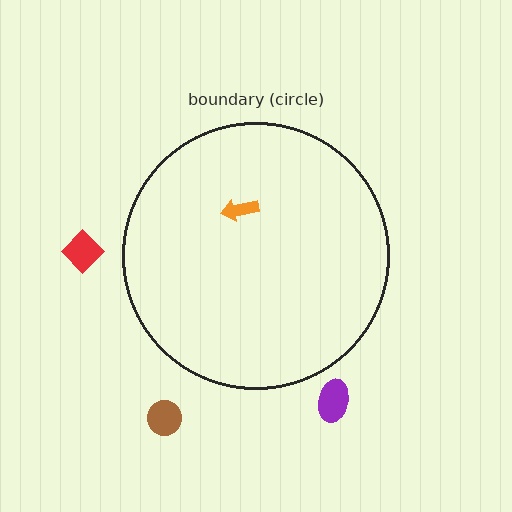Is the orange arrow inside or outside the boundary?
Inside.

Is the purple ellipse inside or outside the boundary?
Outside.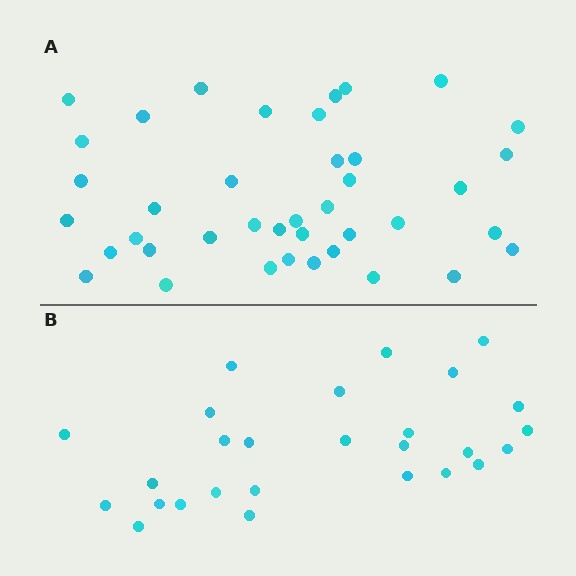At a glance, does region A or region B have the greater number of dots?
Region A (the top region) has more dots.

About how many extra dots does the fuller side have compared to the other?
Region A has approximately 15 more dots than region B.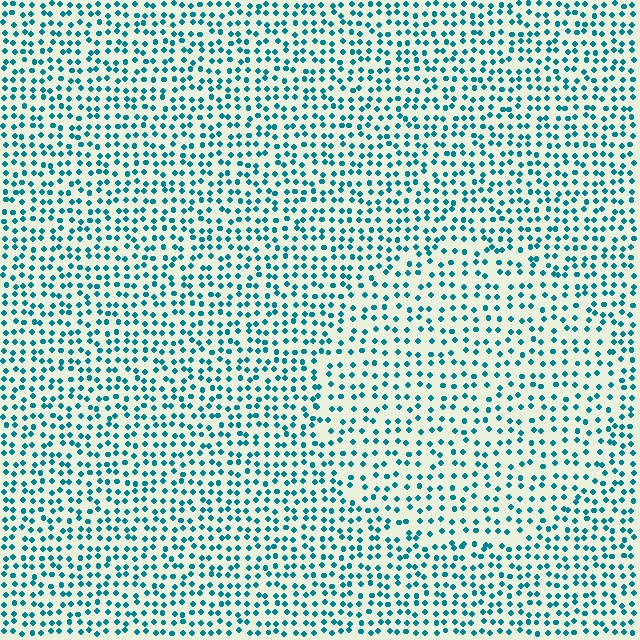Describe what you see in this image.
The image contains small teal elements arranged at two different densities. A circle-shaped region is visible where the elements are less densely packed than the surrounding area.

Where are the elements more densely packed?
The elements are more densely packed outside the circle boundary.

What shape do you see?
I see a circle.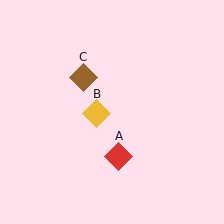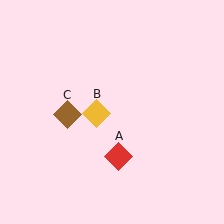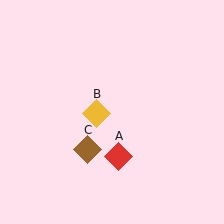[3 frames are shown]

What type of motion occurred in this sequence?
The brown diamond (object C) rotated counterclockwise around the center of the scene.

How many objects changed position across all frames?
1 object changed position: brown diamond (object C).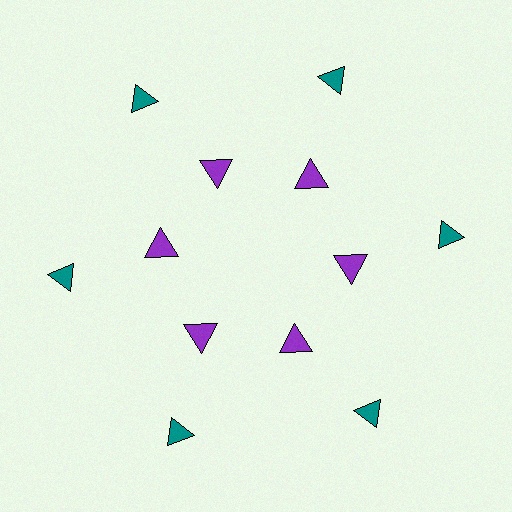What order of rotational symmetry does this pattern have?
This pattern has 6-fold rotational symmetry.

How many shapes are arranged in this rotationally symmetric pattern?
There are 12 shapes, arranged in 6 groups of 2.